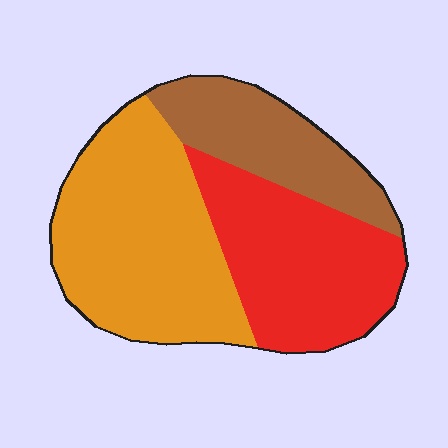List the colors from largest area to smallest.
From largest to smallest: orange, red, brown.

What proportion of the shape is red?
Red covers about 35% of the shape.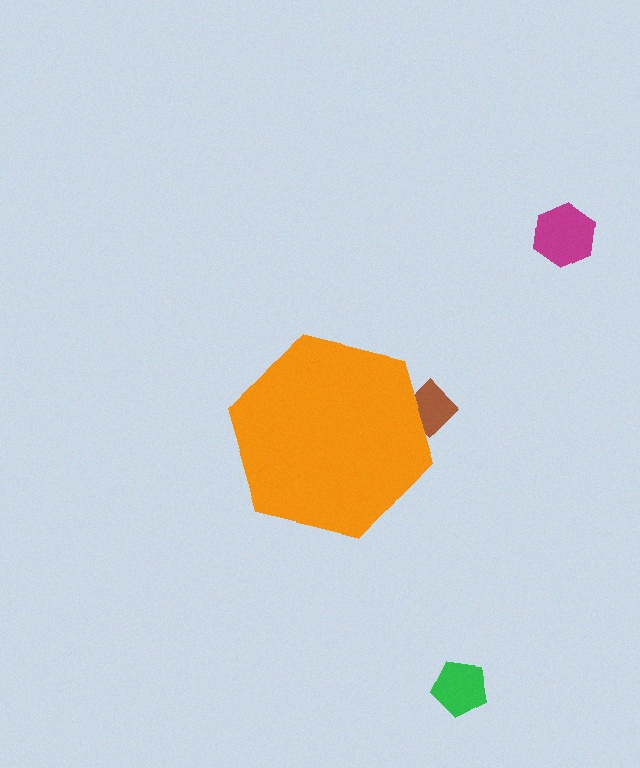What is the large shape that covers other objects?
An orange hexagon.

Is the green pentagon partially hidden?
No, the green pentagon is fully visible.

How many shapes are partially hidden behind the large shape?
1 shape is partially hidden.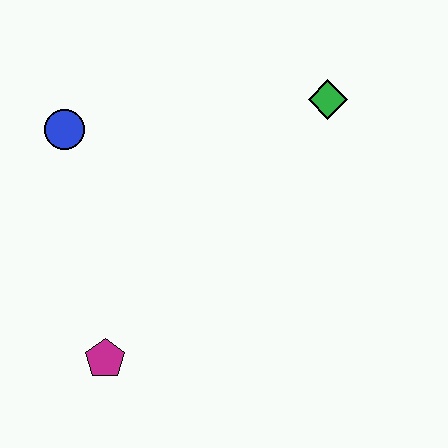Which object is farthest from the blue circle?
The green diamond is farthest from the blue circle.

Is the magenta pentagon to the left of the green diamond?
Yes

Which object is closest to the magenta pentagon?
The blue circle is closest to the magenta pentagon.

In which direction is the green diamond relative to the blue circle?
The green diamond is to the right of the blue circle.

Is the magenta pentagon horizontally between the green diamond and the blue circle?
Yes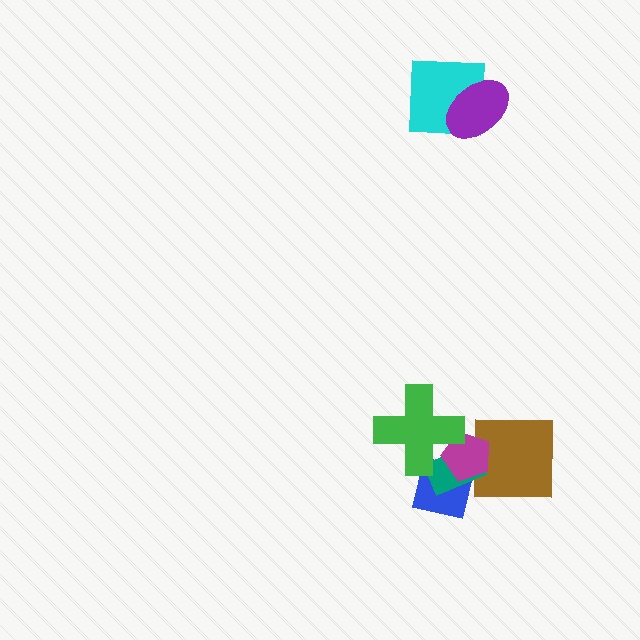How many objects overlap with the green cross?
3 objects overlap with the green cross.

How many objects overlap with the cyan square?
1 object overlaps with the cyan square.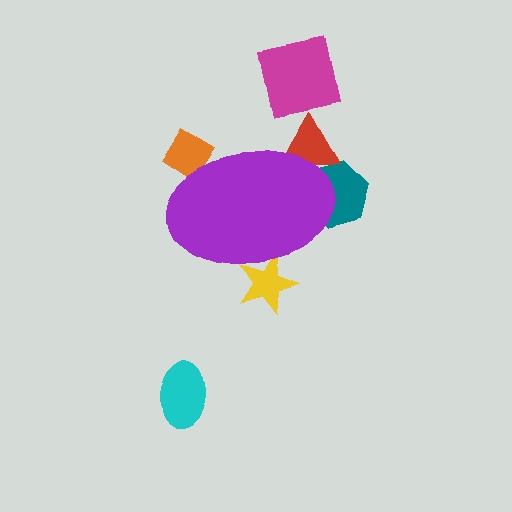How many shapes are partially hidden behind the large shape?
4 shapes are partially hidden.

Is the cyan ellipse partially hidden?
No, the cyan ellipse is fully visible.